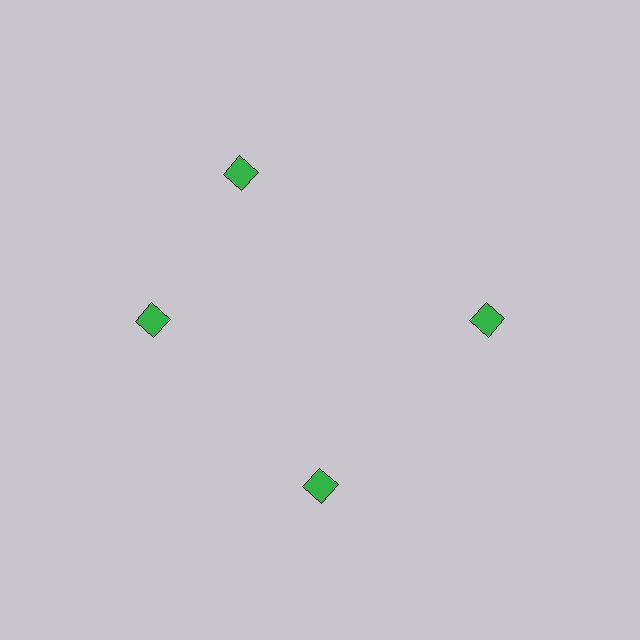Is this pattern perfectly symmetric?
No. The 4 green diamonds are arranged in a ring, but one element near the 12 o'clock position is rotated out of alignment along the ring, breaking the 4-fold rotational symmetry.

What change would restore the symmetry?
The symmetry would be restored by rotating it back into even spacing with its neighbors so that all 4 diamonds sit at equal angles and equal distance from the center.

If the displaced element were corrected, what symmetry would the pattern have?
It would have 4-fold rotational symmetry — the pattern would map onto itself every 90 degrees.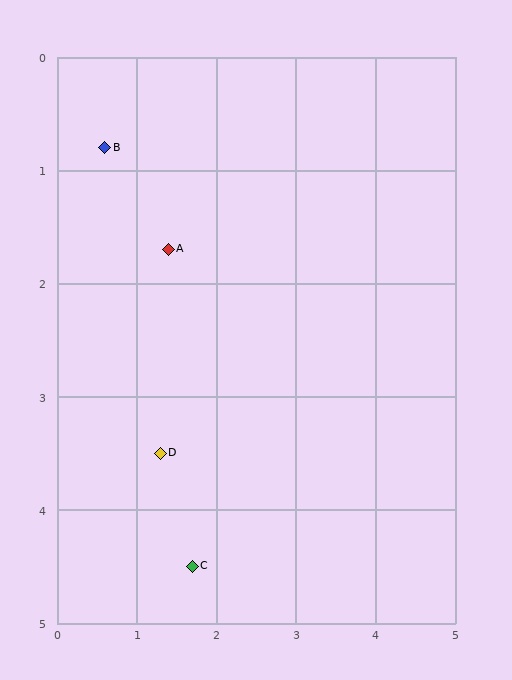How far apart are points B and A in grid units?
Points B and A are about 1.2 grid units apart.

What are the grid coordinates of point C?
Point C is at approximately (1.7, 4.5).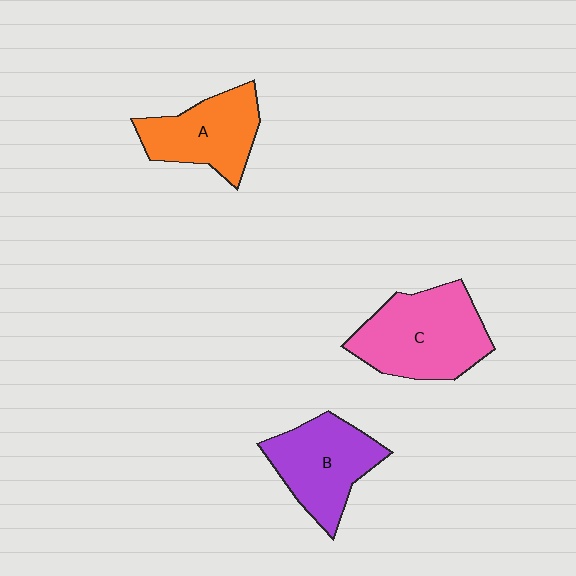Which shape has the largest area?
Shape C (pink).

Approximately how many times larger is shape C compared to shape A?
Approximately 1.3 times.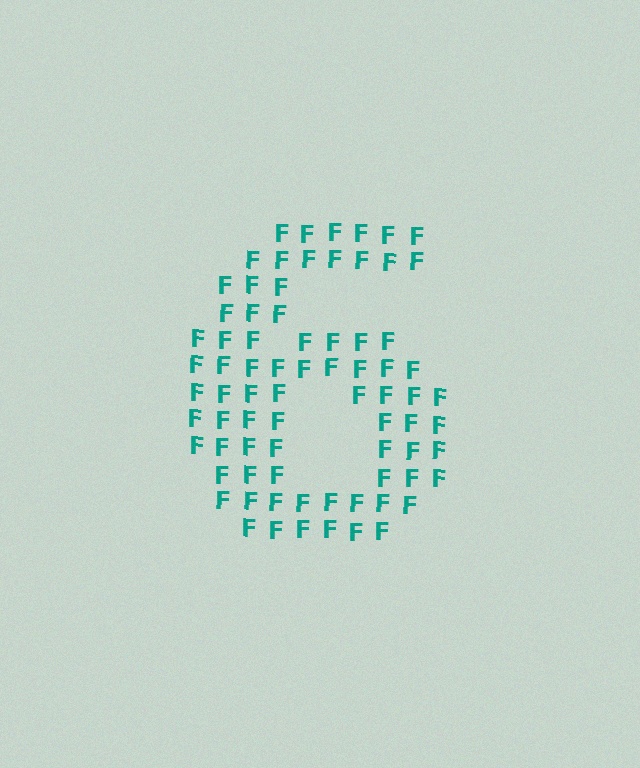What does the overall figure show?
The overall figure shows the digit 6.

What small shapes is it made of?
It is made of small letter F's.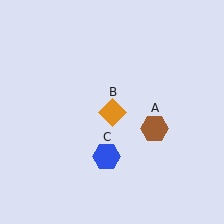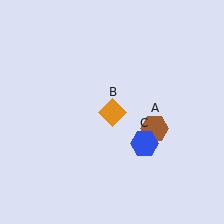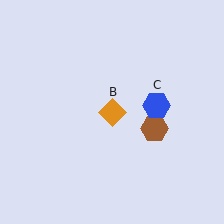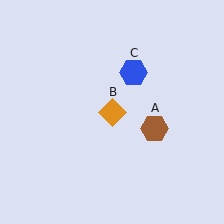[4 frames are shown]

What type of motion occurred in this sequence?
The blue hexagon (object C) rotated counterclockwise around the center of the scene.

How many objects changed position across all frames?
1 object changed position: blue hexagon (object C).